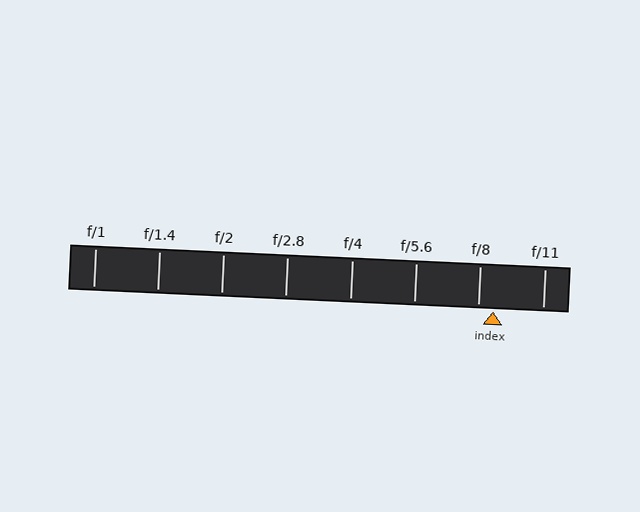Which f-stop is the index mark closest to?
The index mark is closest to f/8.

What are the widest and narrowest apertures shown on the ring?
The widest aperture shown is f/1 and the narrowest is f/11.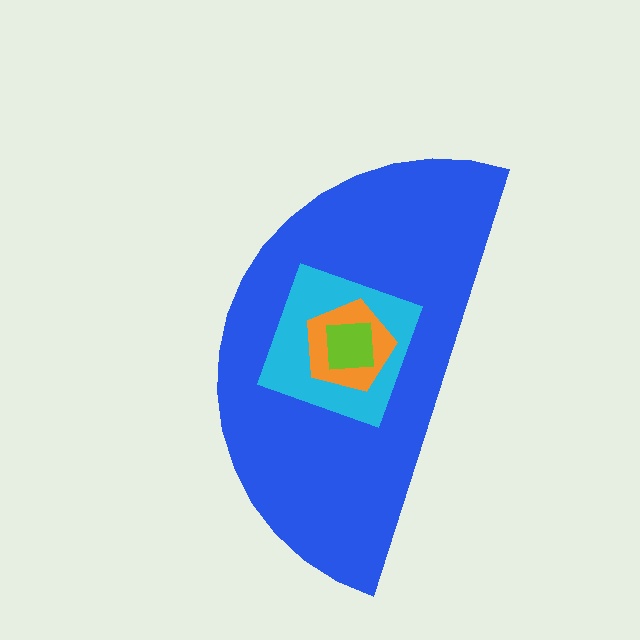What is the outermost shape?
The blue semicircle.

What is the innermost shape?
The lime square.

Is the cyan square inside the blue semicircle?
Yes.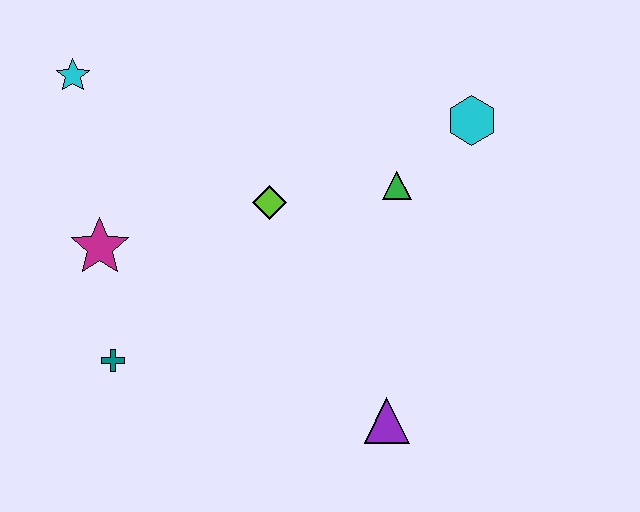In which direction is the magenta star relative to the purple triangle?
The magenta star is to the left of the purple triangle.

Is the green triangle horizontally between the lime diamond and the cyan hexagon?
Yes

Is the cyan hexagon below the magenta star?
No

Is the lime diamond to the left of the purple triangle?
Yes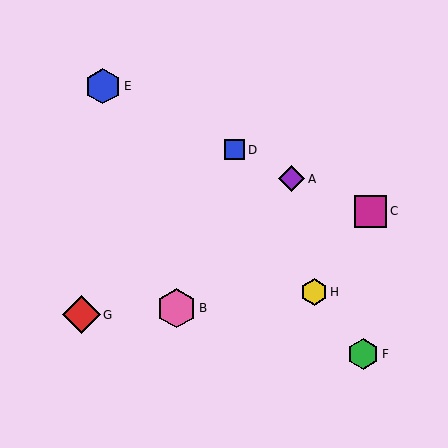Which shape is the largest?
The pink hexagon (labeled B) is the largest.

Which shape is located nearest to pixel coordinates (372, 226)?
The magenta square (labeled C) at (371, 211) is nearest to that location.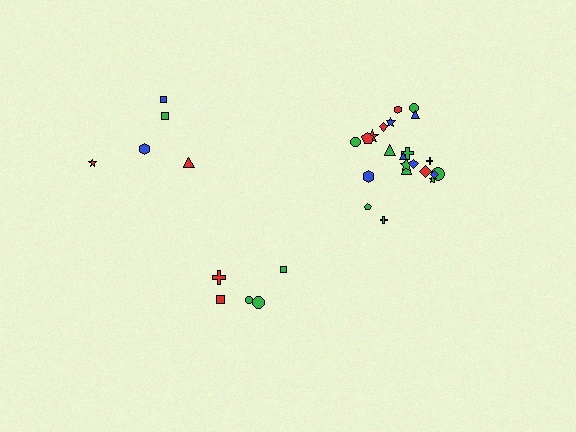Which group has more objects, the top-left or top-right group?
The top-right group.